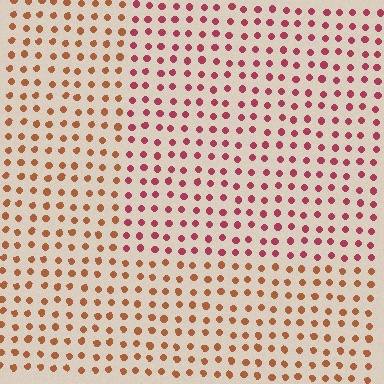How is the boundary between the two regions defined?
The boundary is defined purely by a slight shift in hue (about 36 degrees). Spacing, size, and orientation are identical on both sides.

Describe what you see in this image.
The image is filled with small brown elements in a uniform arrangement. A rectangle-shaped region is visible where the elements are tinted to a slightly different hue, forming a subtle color boundary.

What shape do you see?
I see a rectangle.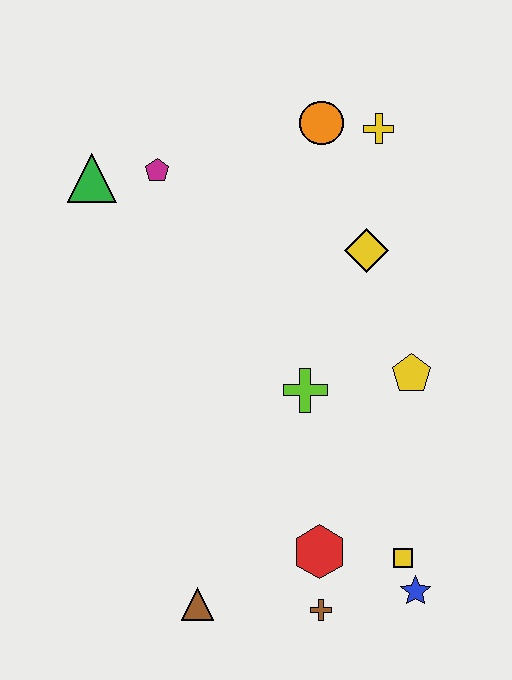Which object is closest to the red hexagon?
The brown cross is closest to the red hexagon.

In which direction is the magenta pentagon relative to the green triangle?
The magenta pentagon is to the right of the green triangle.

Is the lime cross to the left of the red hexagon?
Yes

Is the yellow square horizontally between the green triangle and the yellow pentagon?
Yes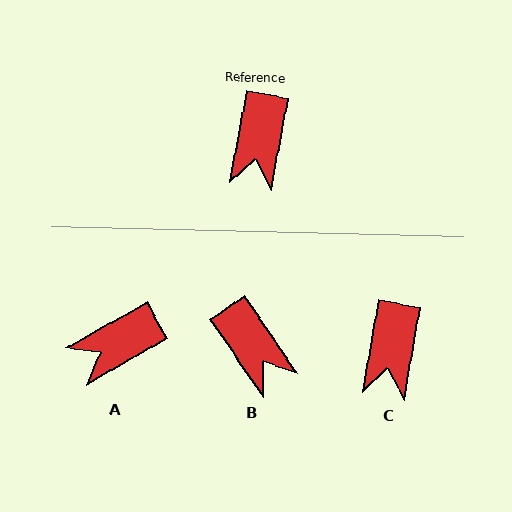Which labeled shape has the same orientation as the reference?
C.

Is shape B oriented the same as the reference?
No, it is off by about 44 degrees.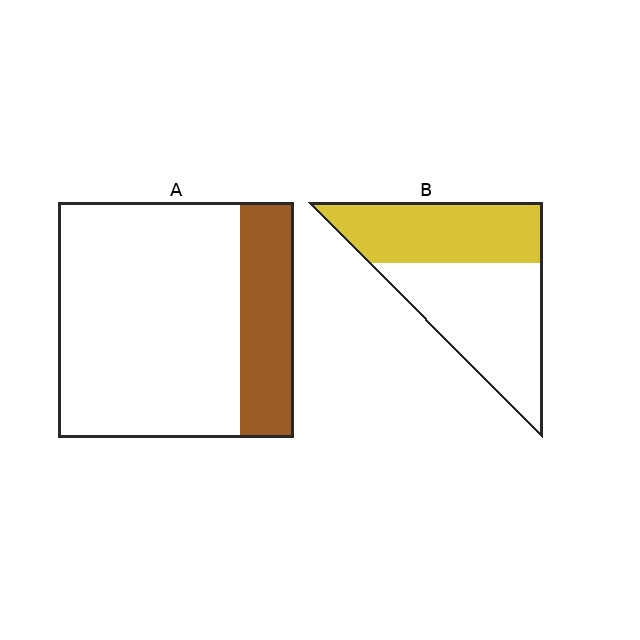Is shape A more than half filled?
No.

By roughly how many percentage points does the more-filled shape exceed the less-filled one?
By roughly 20 percentage points (B over A).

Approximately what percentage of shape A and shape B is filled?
A is approximately 25% and B is approximately 45%.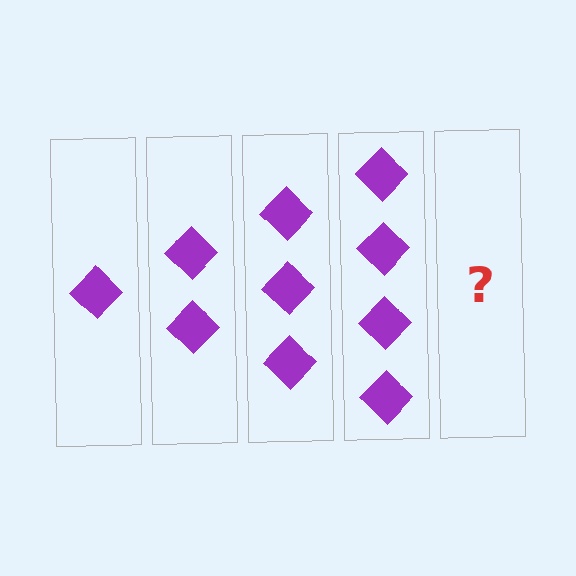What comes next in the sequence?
The next element should be 5 diamonds.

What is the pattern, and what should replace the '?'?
The pattern is that each step adds one more diamond. The '?' should be 5 diamonds.